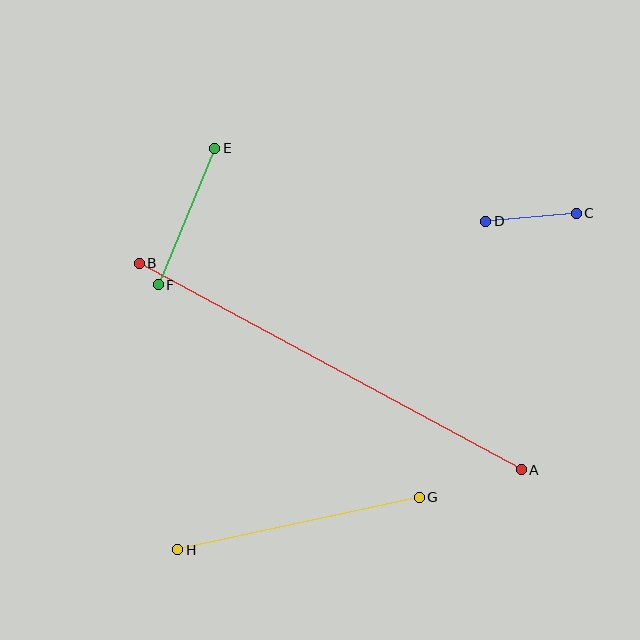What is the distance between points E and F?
The distance is approximately 148 pixels.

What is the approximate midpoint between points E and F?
The midpoint is at approximately (186, 217) pixels.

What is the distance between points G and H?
The distance is approximately 247 pixels.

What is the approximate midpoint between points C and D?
The midpoint is at approximately (531, 217) pixels.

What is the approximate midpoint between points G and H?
The midpoint is at approximately (298, 523) pixels.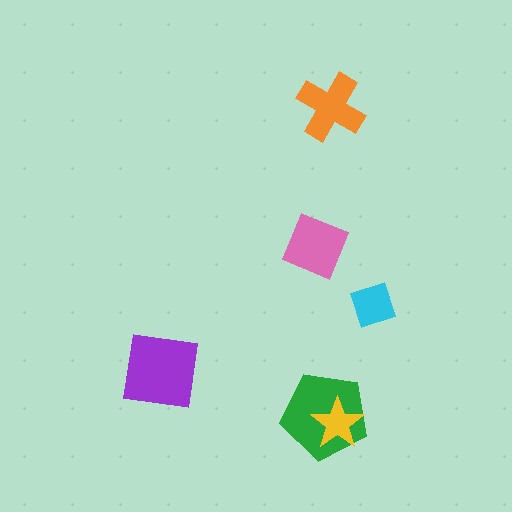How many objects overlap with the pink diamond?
0 objects overlap with the pink diamond.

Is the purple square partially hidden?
No, no other shape covers it.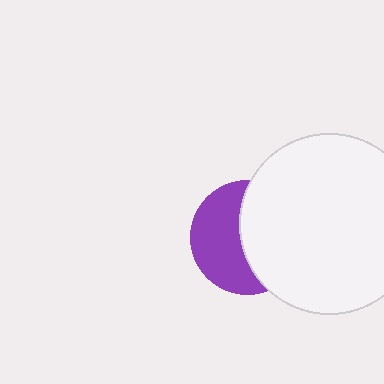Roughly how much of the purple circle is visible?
About half of it is visible (roughly 49%).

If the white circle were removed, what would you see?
You would see the complete purple circle.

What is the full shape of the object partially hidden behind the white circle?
The partially hidden object is a purple circle.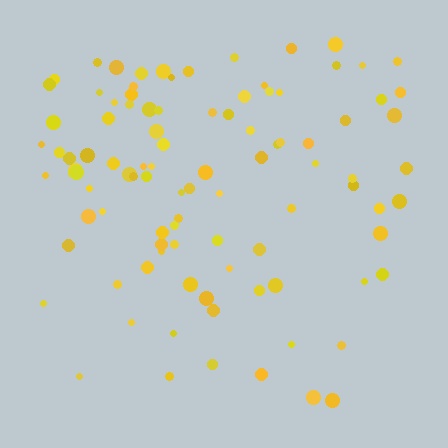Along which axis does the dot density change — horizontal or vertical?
Vertical.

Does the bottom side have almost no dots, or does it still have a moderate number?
Still a moderate number, just noticeably fewer than the top.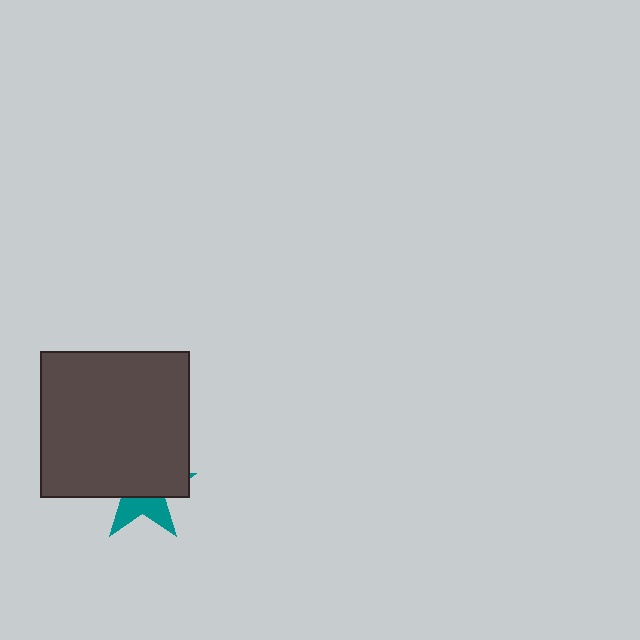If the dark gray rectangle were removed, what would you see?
You would see the complete teal star.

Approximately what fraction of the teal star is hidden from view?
Roughly 62% of the teal star is hidden behind the dark gray rectangle.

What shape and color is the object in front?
The object in front is a dark gray rectangle.